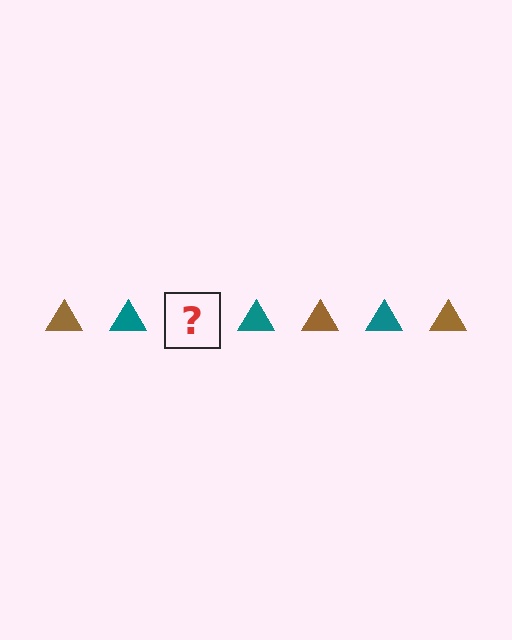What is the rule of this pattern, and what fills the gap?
The rule is that the pattern cycles through brown, teal triangles. The gap should be filled with a brown triangle.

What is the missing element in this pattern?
The missing element is a brown triangle.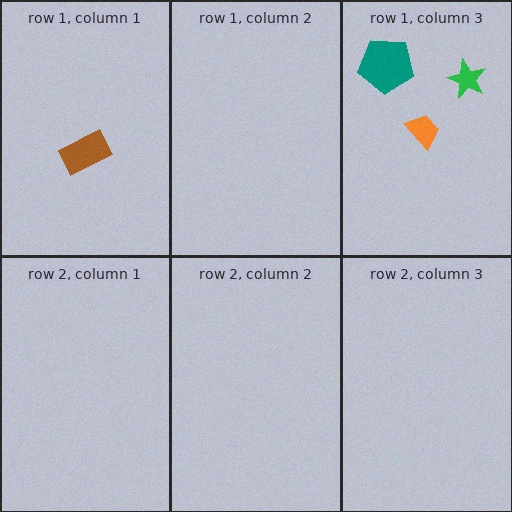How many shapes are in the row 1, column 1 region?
1.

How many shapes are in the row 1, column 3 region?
3.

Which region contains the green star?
The row 1, column 3 region.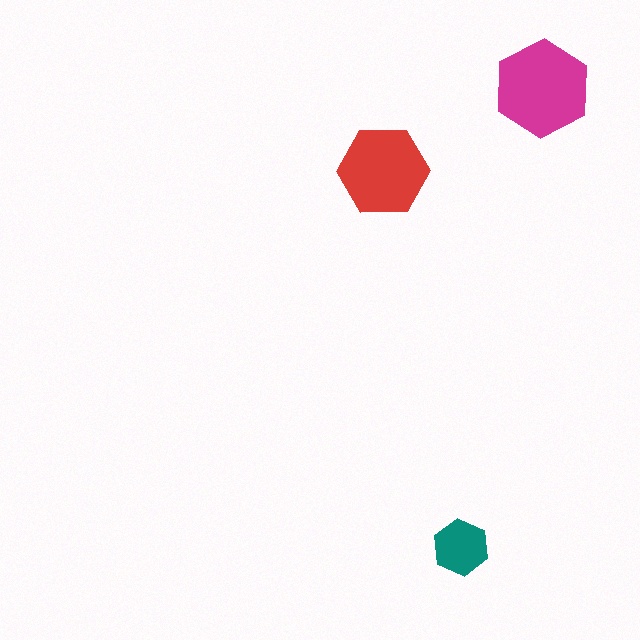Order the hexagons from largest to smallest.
the magenta one, the red one, the teal one.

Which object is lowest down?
The teal hexagon is bottommost.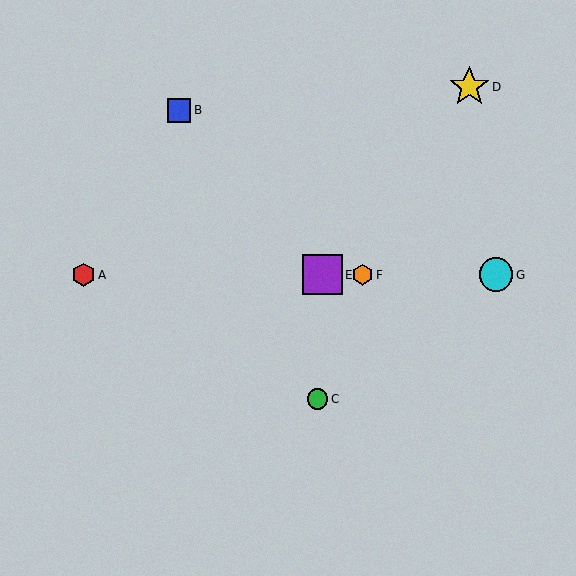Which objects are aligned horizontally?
Objects A, E, F, G are aligned horizontally.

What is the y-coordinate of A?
Object A is at y≈275.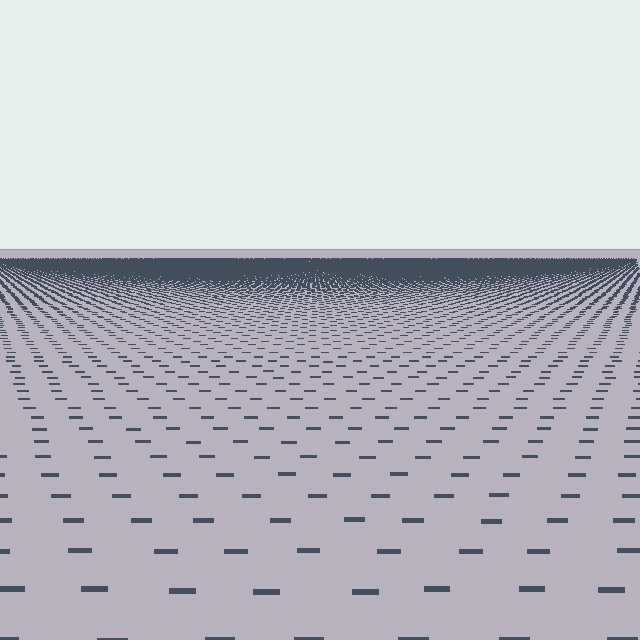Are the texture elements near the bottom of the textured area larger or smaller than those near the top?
Larger. Near the bottom, elements are closer to the viewer and appear at a bigger on-screen size.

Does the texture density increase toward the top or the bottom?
Density increases toward the top.